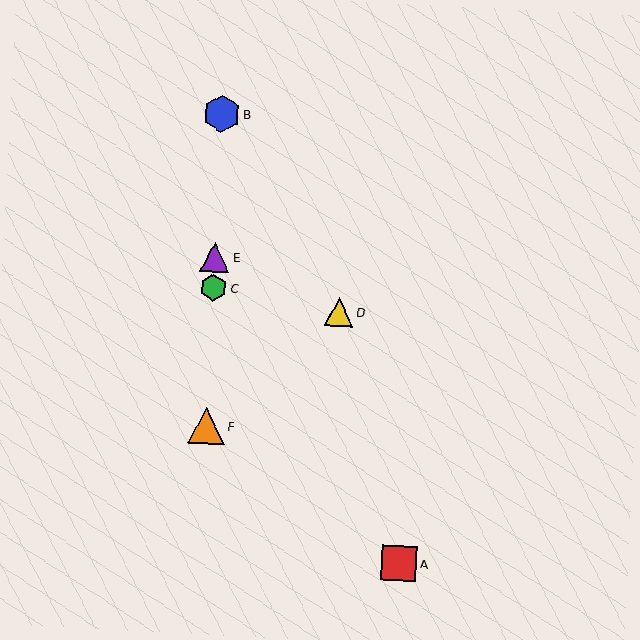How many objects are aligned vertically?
4 objects (B, C, E, F) are aligned vertically.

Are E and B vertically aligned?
Yes, both are at x≈215.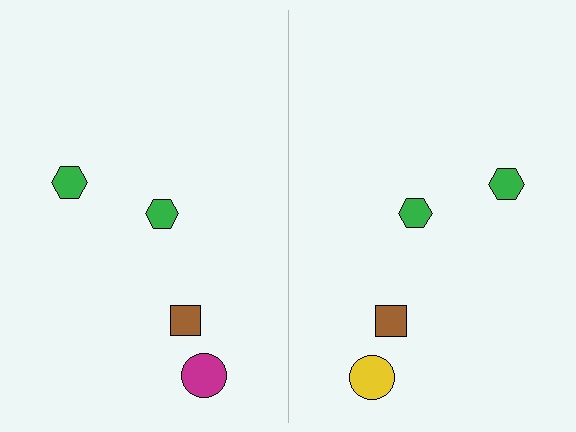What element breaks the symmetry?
The yellow circle on the right side breaks the symmetry — its mirror counterpart is magenta.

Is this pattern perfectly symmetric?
No, the pattern is not perfectly symmetric. The yellow circle on the right side breaks the symmetry — its mirror counterpart is magenta.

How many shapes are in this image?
There are 8 shapes in this image.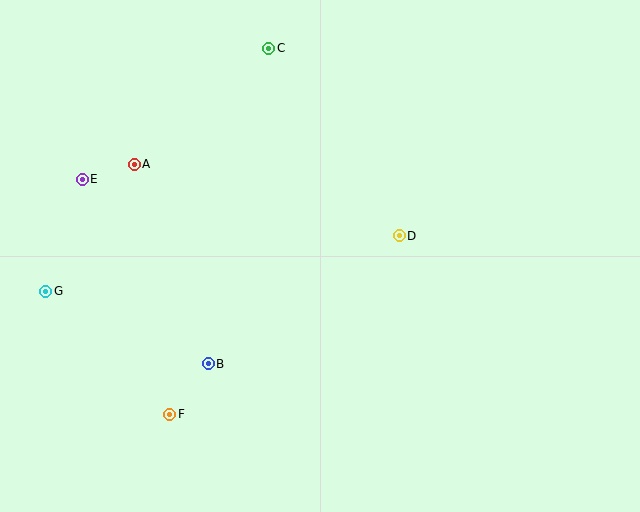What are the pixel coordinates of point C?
Point C is at (269, 48).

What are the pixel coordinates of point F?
Point F is at (170, 414).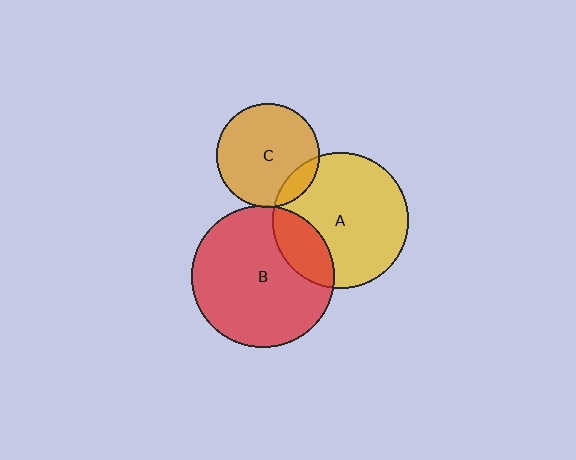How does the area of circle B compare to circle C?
Approximately 1.9 times.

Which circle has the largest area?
Circle B (red).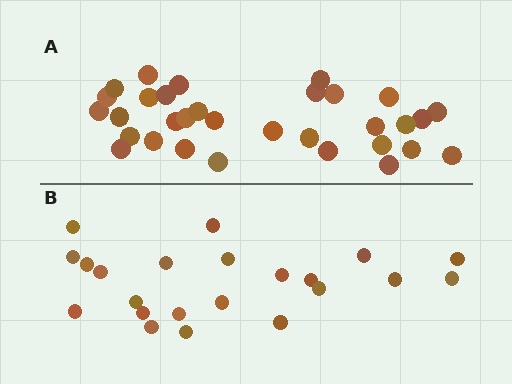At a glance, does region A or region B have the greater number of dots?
Region A (the top region) has more dots.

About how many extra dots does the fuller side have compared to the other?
Region A has roughly 10 or so more dots than region B.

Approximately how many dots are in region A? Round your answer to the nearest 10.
About 30 dots. (The exact count is 32, which rounds to 30.)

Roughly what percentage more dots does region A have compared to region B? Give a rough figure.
About 45% more.